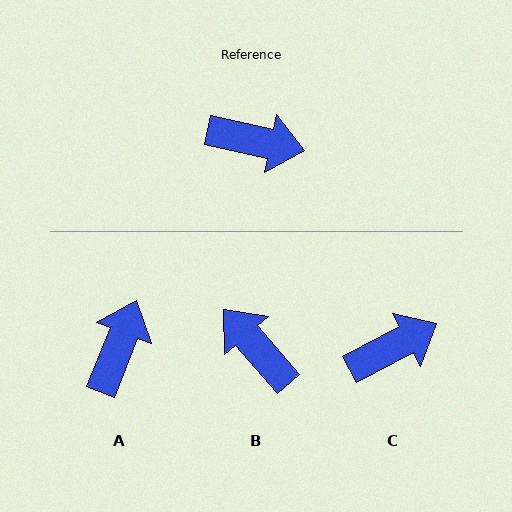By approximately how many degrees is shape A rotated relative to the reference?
Approximately 80 degrees counter-clockwise.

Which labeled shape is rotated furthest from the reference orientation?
B, about 143 degrees away.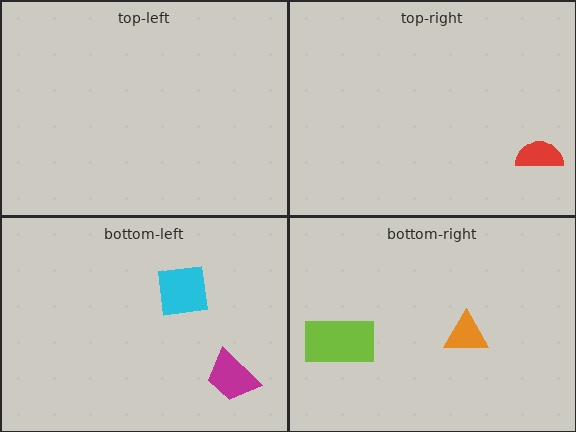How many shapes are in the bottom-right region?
2.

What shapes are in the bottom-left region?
The magenta trapezoid, the cyan square.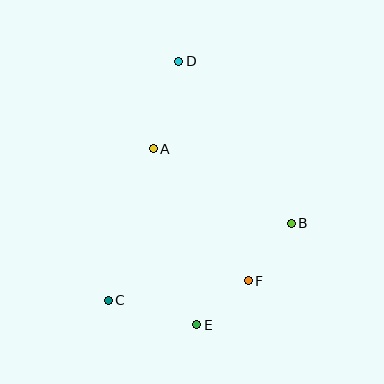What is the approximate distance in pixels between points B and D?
The distance between B and D is approximately 197 pixels.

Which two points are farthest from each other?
Points D and E are farthest from each other.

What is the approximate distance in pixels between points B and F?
The distance between B and F is approximately 72 pixels.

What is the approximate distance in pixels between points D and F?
The distance between D and F is approximately 230 pixels.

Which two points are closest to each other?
Points E and F are closest to each other.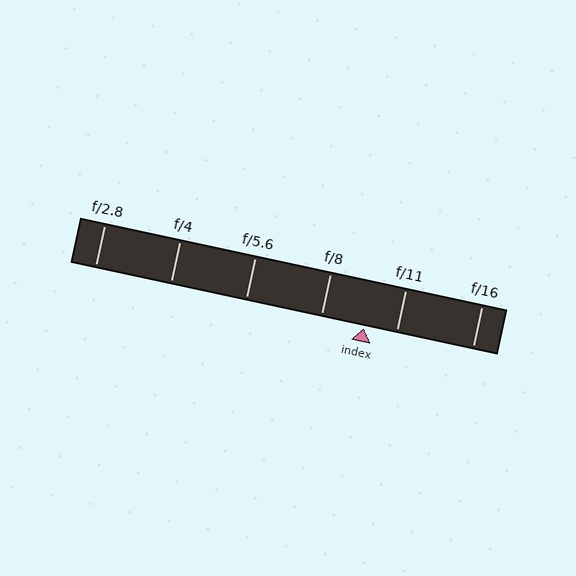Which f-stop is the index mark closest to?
The index mark is closest to f/11.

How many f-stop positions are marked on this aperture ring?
There are 6 f-stop positions marked.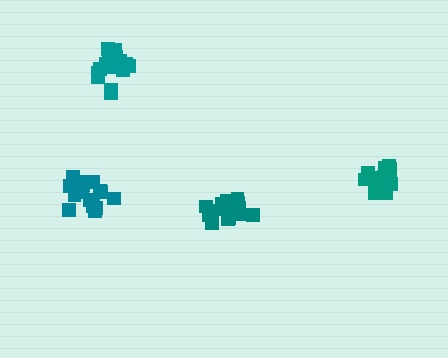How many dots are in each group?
Group 1: 16 dots, Group 2: 17 dots, Group 3: 19 dots, Group 4: 16 dots (68 total).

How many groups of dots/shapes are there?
There are 4 groups.